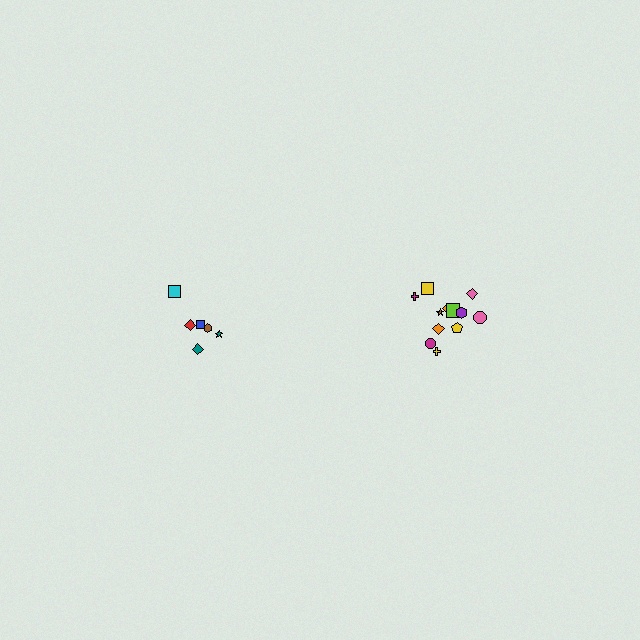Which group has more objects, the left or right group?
The right group.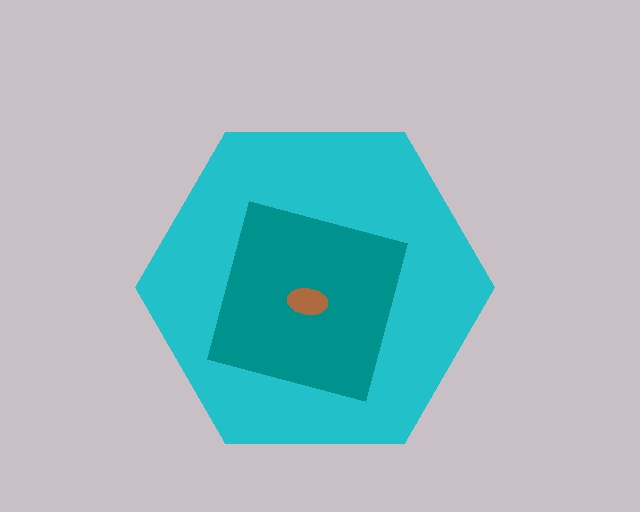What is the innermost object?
The brown ellipse.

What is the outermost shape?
The cyan hexagon.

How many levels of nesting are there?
3.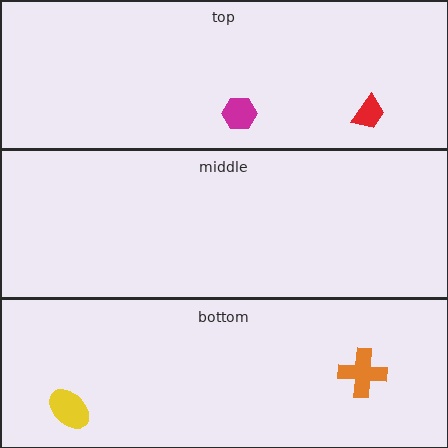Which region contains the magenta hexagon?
The top region.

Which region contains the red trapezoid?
The top region.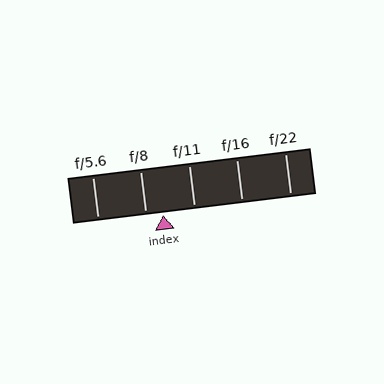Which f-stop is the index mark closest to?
The index mark is closest to f/8.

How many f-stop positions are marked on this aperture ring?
There are 5 f-stop positions marked.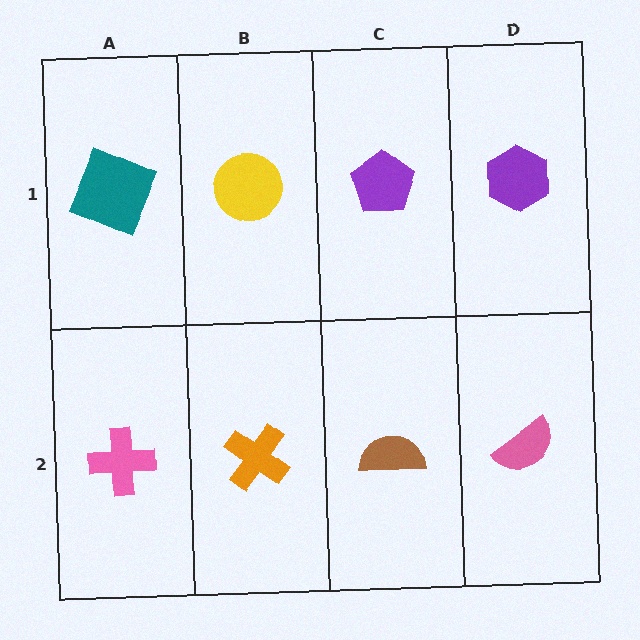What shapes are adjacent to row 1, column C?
A brown semicircle (row 2, column C), a yellow circle (row 1, column B), a purple hexagon (row 1, column D).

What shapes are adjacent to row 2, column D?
A purple hexagon (row 1, column D), a brown semicircle (row 2, column C).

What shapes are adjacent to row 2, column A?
A teal square (row 1, column A), an orange cross (row 2, column B).